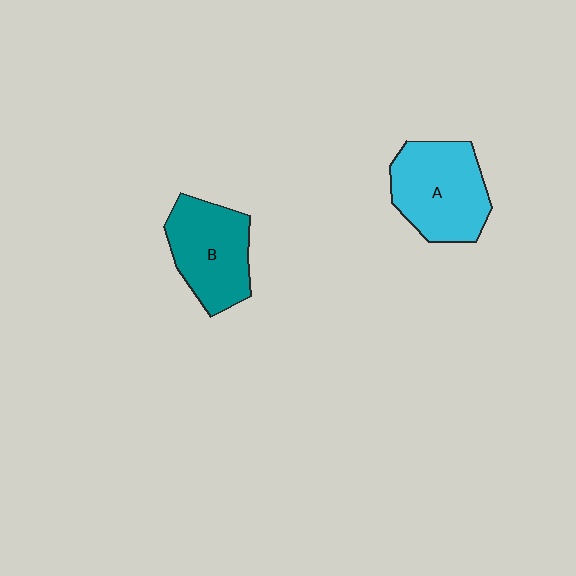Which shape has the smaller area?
Shape B (teal).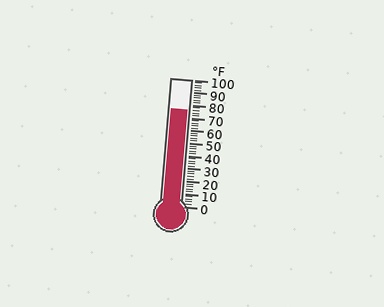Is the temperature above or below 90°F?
The temperature is below 90°F.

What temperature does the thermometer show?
The thermometer shows approximately 76°F.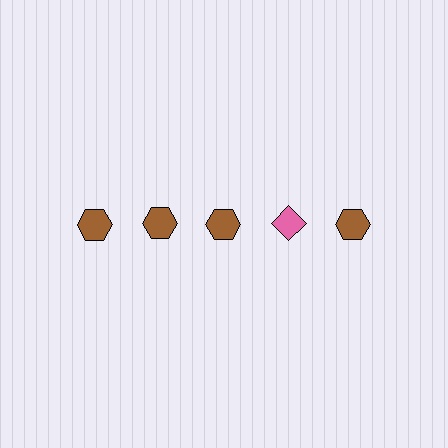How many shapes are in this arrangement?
There are 5 shapes arranged in a grid pattern.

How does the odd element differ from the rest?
It differs in both color (pink instead of brown) and shape (diamond instead of hexagon).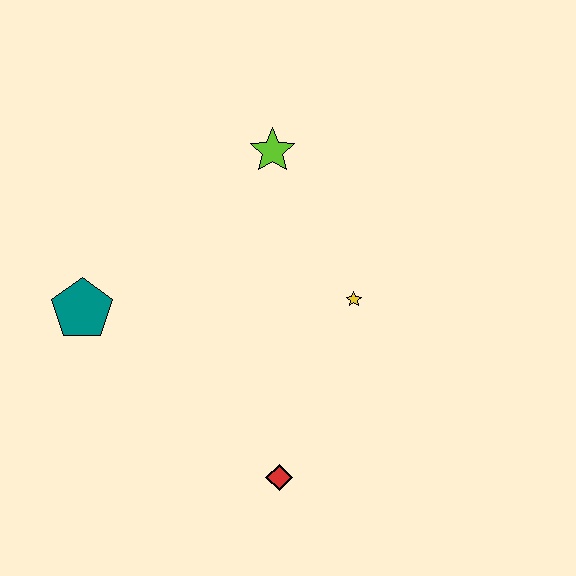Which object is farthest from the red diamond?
The lime star is farthest from the red diamond.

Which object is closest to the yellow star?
The lime star is closest to the yellow star.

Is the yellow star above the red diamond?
Yes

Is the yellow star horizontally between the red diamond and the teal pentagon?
No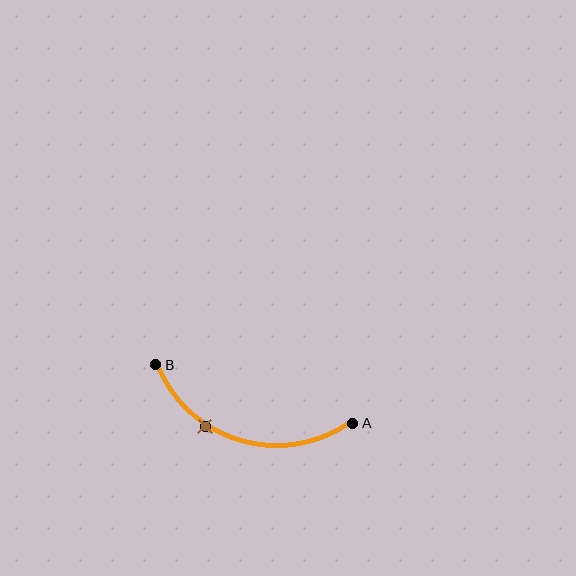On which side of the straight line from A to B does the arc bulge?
The arc bulges below the straight line connecting A and B.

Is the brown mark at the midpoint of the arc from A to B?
No. The brown mark lies on the arc but is closer to endpoint B. The arc midpoint would be at the point on the curve equidistant along the arc from both A and B.